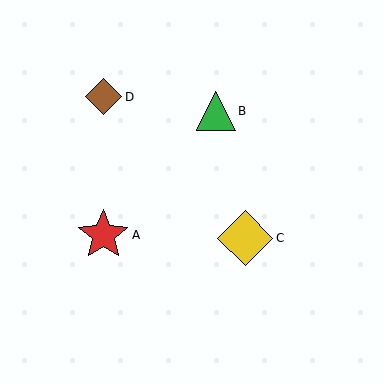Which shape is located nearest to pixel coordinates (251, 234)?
The yellow diamond (labeled C) at (245, 238) is nearest to that location.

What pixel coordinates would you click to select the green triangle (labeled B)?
Click at (216, 111) to select the green triangle B.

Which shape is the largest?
The yellow diamond (labeled C) is the largest.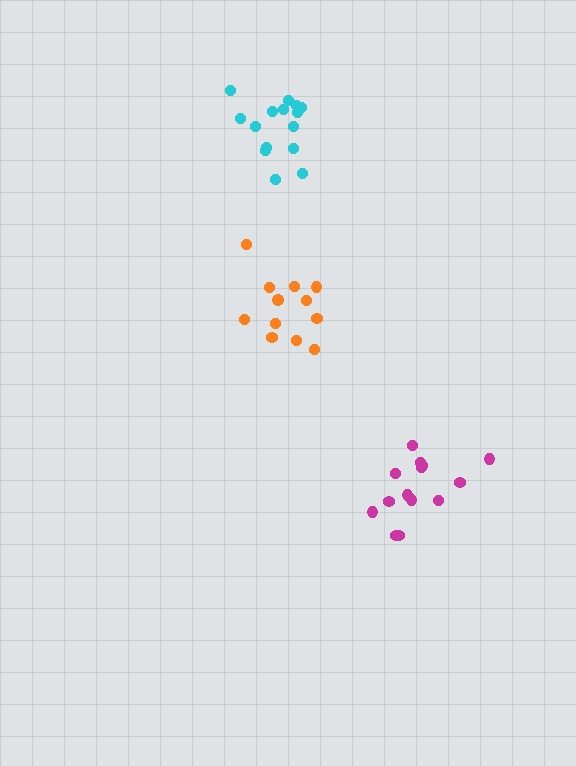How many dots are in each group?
Group 1: 12 dots, Group 2: 14 dots, Group 3: 15 dots (41 total).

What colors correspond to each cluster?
The clusters are colored: orange, magenta, cyan.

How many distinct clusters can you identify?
There are 3 distinct clusters.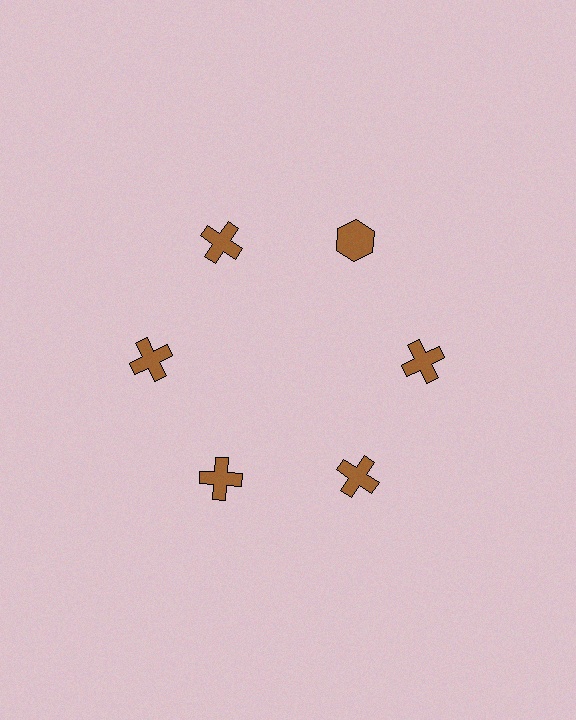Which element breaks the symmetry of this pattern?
The brown hexagon at roughly the 1 o'clock position breaks the symmetry. All other shapes are brown crosses.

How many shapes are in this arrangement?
There are 6 shapes arranged in a ring pattern.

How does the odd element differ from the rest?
It has a different shape: hexagon instead of cross.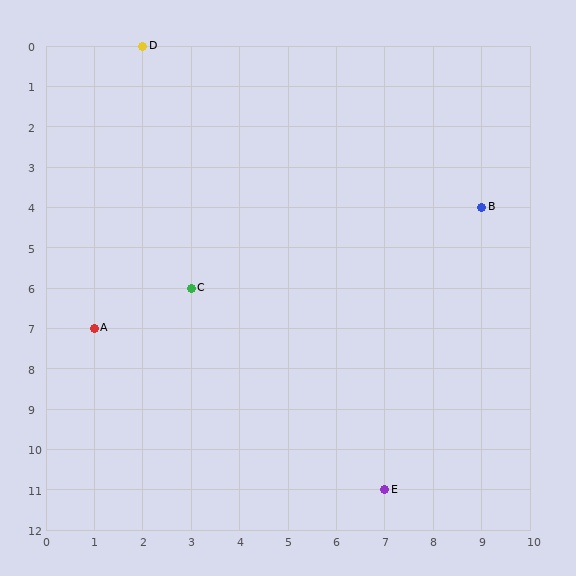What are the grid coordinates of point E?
Point E is at grid coordinates (7, 11).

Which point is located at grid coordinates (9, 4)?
Point B is at (9, 4).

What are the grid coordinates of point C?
Point C is at grid coordinates (3, 6).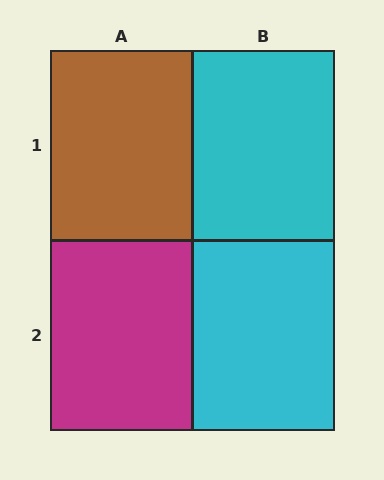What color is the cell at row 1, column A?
Brown.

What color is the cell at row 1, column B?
Cyan.